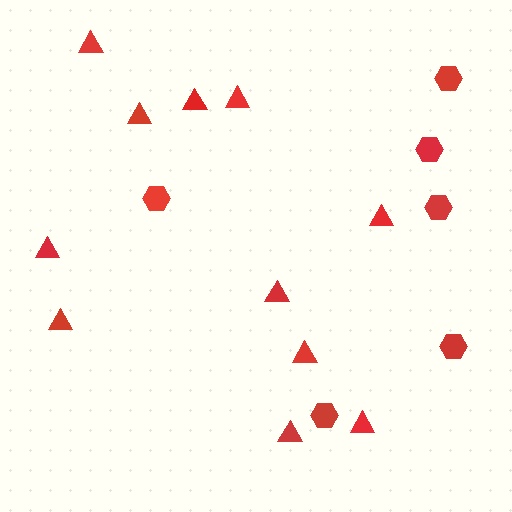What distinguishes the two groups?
There are 2 groups: one group of triangles (11) and one group of hexagons (6).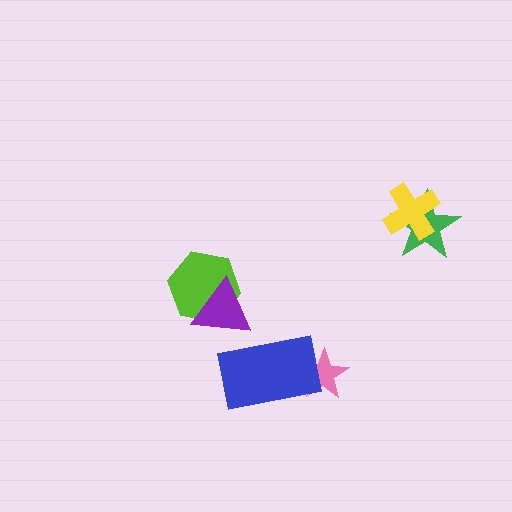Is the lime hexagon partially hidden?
Yes, it is partially covered by another shape.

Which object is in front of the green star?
The yellow cross is in front of the green star.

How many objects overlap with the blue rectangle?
1 object overlaps with the blue rectangle.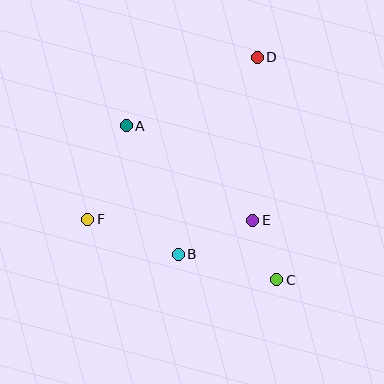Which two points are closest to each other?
Points C and E are closest to each other.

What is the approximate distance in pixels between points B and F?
The distance between B and F is approximately 97 pixels.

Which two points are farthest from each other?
Points D and F are farthest from each other.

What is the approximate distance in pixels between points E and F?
The distance between E and F is approximately 165 pixels.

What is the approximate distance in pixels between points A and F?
The distance between A and F is approximately 101 pixels.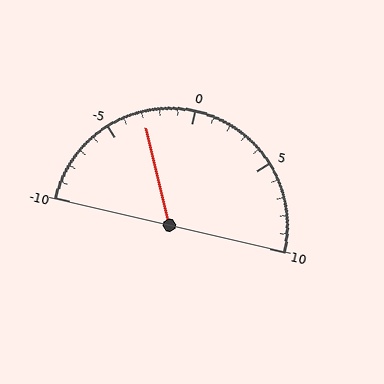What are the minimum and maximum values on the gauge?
The gauge ranges from -10 to 10.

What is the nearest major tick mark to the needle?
The nearest major tick mark is -5.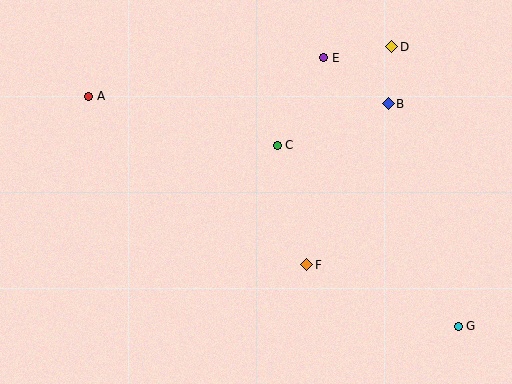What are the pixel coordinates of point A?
Point A is at (89, 96).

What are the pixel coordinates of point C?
Point C is at (277, 145).